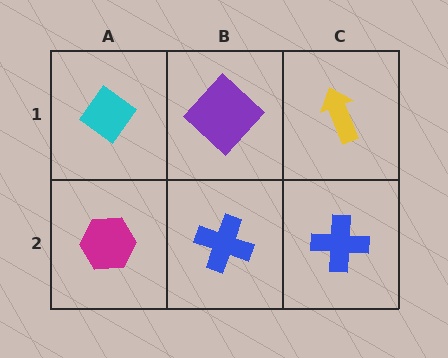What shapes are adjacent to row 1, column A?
A magenta hexagon (row 2, column A), a purple diamond (row 1, column B).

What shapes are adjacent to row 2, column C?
A yellow arrow (row 1, column C), a blue cross (row 2, column B).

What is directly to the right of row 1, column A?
A purple diamond.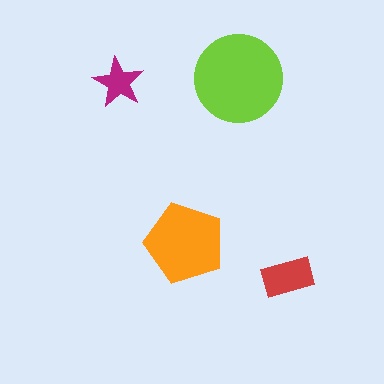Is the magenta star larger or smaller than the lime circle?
Smaller.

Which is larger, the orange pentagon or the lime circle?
The lime circle.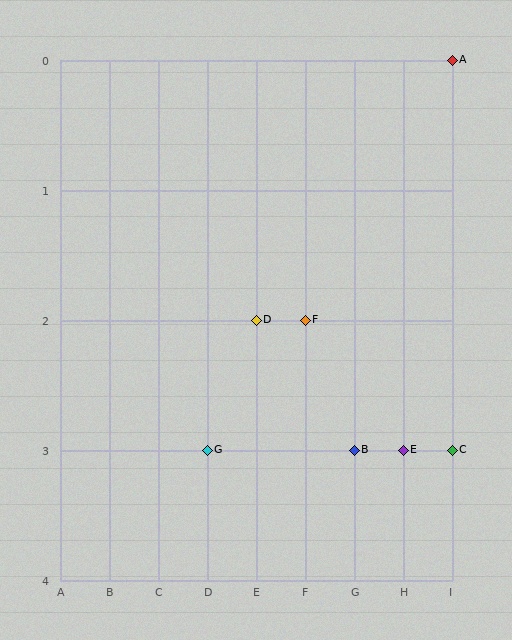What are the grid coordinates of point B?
Point B is at grid coordinates (G, 3).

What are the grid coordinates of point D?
Point D is at grid coordinates (E, 2).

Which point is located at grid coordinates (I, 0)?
Point A is at (I, 0).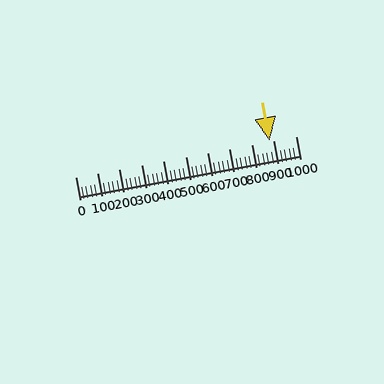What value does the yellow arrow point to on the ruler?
The yellow arrow points to approximately 882.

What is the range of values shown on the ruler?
The ruler shows values from 0 to 1000.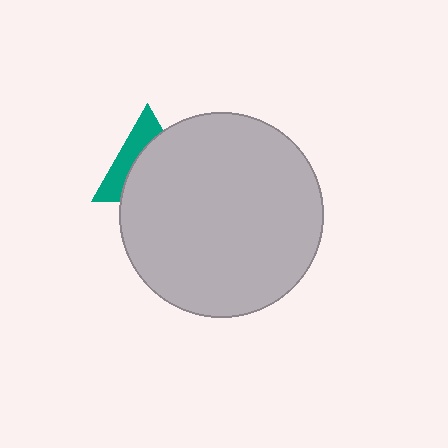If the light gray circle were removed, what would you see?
You would see the complete teal triangle.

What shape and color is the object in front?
The object in front is a light gray circle.